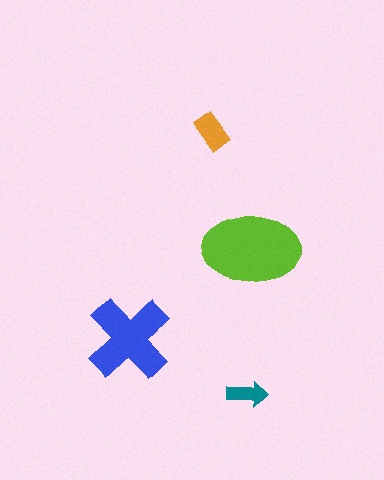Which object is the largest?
The lime ellipse.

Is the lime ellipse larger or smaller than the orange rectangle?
Larger.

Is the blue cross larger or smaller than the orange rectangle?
Larger.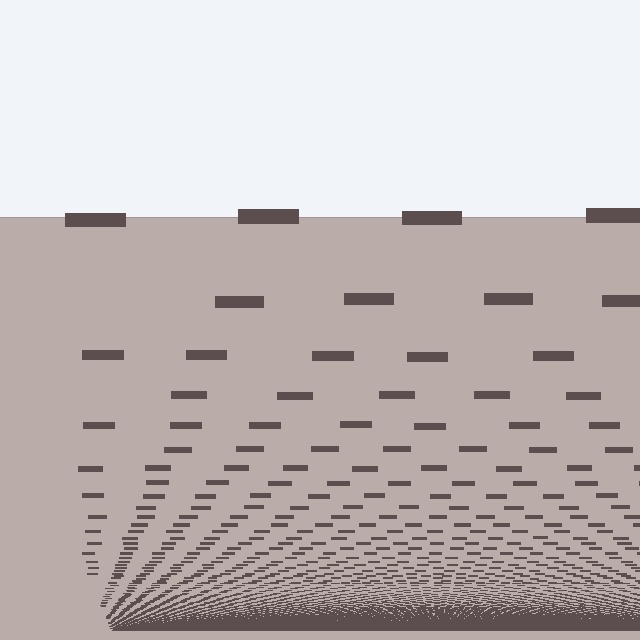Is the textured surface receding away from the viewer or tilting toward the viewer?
The surface appears to tilt toward the viewer. Texture elements get larger and sparser toward the top.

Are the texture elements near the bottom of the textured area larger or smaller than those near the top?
Smaller. The gradient is inverted — elements near the bottom are smaller and denser.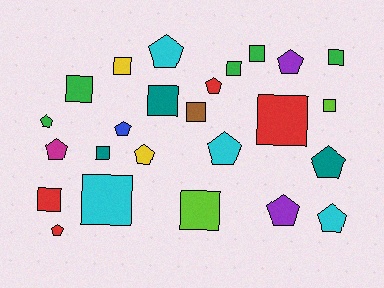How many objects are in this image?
There are 25 objects.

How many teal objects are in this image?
There are 3 teal objects.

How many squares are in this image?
There are 13 squares.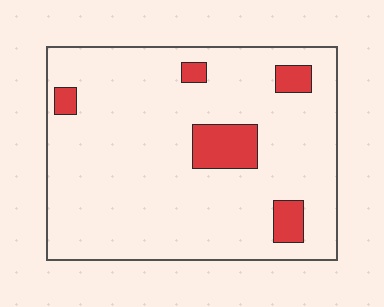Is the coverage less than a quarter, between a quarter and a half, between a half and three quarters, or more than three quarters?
Less than a quarter.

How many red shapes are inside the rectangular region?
5.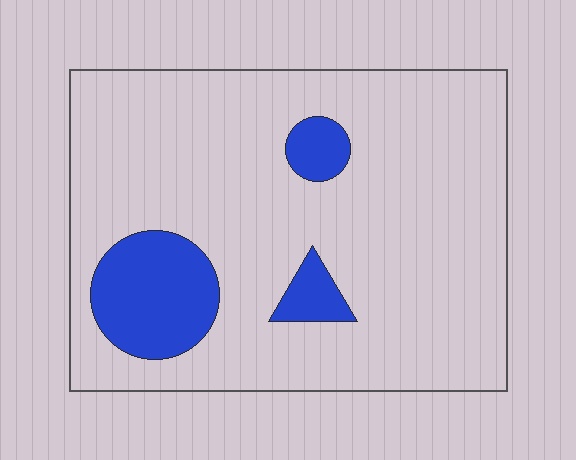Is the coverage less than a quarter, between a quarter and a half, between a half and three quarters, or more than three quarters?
Less than a quarter.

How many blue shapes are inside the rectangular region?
3.